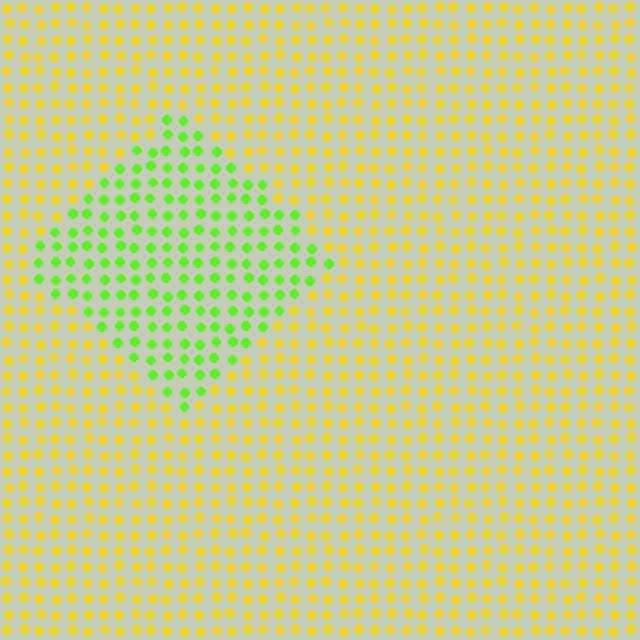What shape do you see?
I see a diamond.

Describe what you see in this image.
The image is filled with small yellow elements in a uniform arrangement. A diamond-shaped region is visible where the elements are tinted to a slightly different hue, forming a subtle color boundary.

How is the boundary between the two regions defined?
The boundary is defined purely by a slight shift in hue (about 54 degrees). Spacing, size, and orientation are identical on both sides.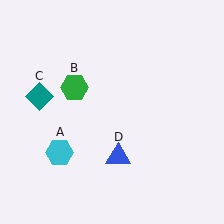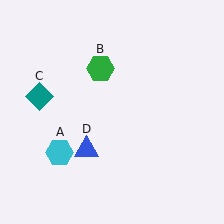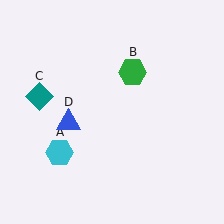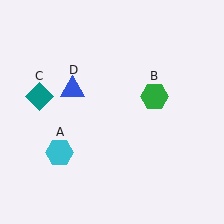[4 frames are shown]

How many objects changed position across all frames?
2 objects changed position: green hexagon (object B), blue triangle (object D).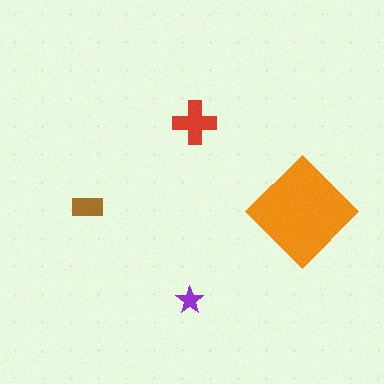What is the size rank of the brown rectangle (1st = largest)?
3rd.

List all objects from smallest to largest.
The purple star, the brown rectangle, the red cross, the orange diamond.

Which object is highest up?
The red cross is topmost.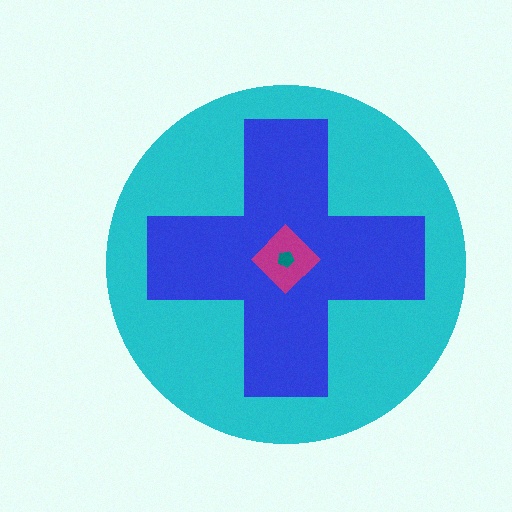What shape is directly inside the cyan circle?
The blue cross.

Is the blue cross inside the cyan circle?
Yes.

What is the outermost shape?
The cyan circle.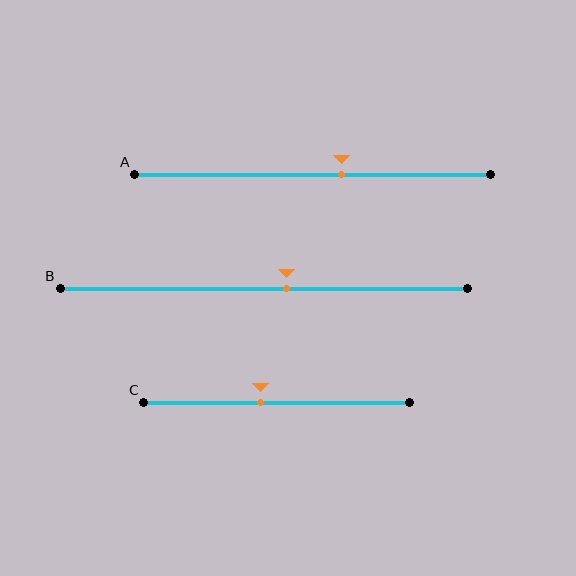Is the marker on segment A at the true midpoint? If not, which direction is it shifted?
No, the marker on segment A is shifted to the right by about 8% of the segment length.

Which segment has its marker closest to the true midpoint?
Segment B has its marker closest to the true midpoint.